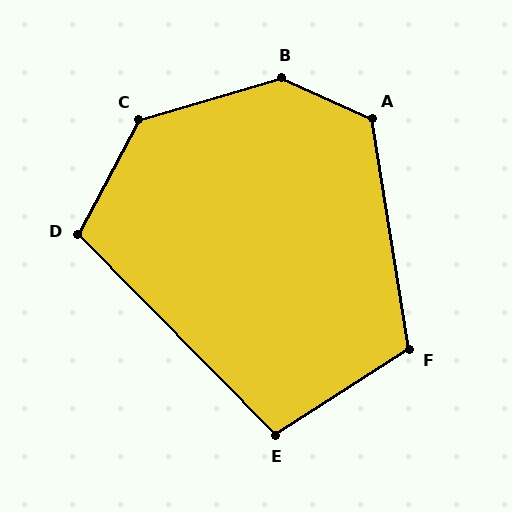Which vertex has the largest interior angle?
B, at approximately 139 degrees.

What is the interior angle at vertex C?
Approximately 134 degrees (obtuse).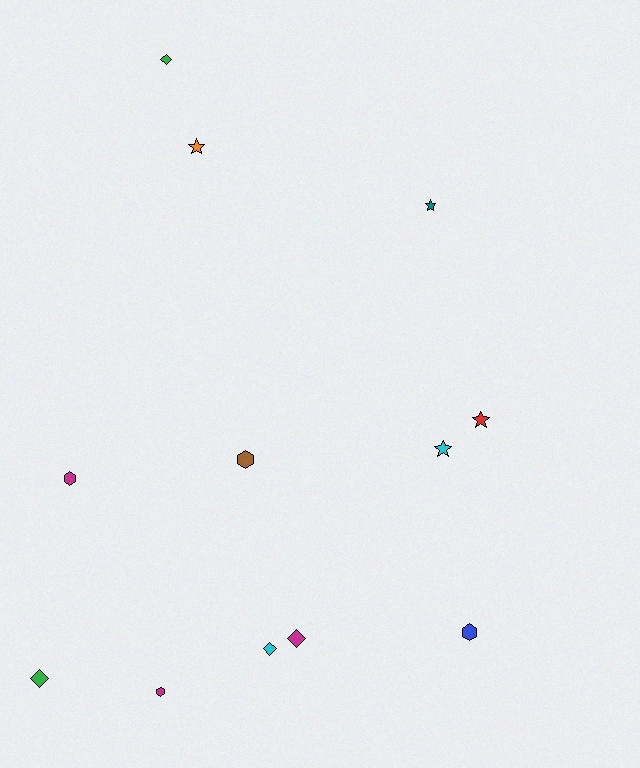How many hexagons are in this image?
There are 4 hexagons.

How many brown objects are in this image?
There is 1 brown object.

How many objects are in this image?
There are 12 objects.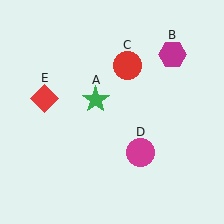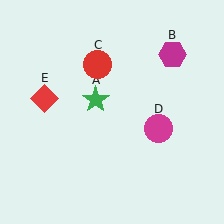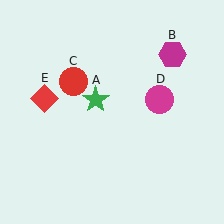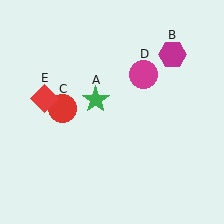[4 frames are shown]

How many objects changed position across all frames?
2 objects changed position: red circle (object C), magenta circle (object D).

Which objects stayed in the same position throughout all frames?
Green star (object A) and magenta hexagon (object B) and red diamond (object E) remained stationary.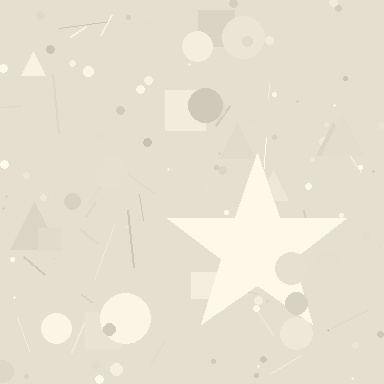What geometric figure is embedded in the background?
A star is embedded in the background.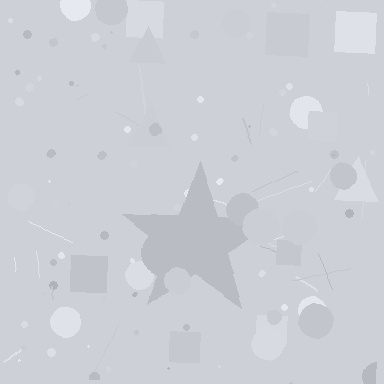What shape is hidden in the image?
A star is hidden in the image.